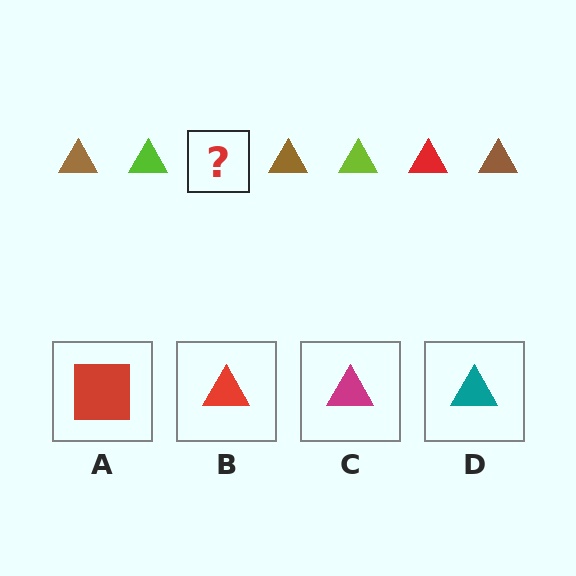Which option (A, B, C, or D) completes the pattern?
B.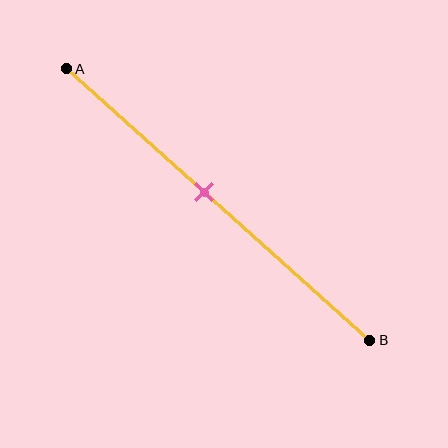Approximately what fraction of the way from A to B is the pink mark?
The pink mark is approximately 45% of the way from A to B.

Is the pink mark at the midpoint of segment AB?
No, the mark is at about 45% from A, not at the 50% midpoint.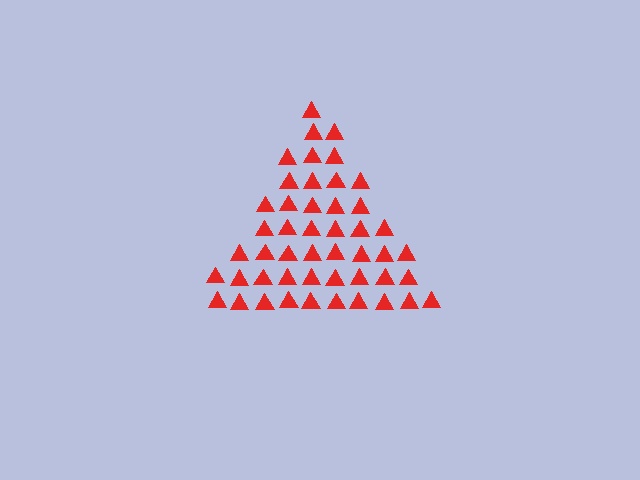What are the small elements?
The small elements are triangles.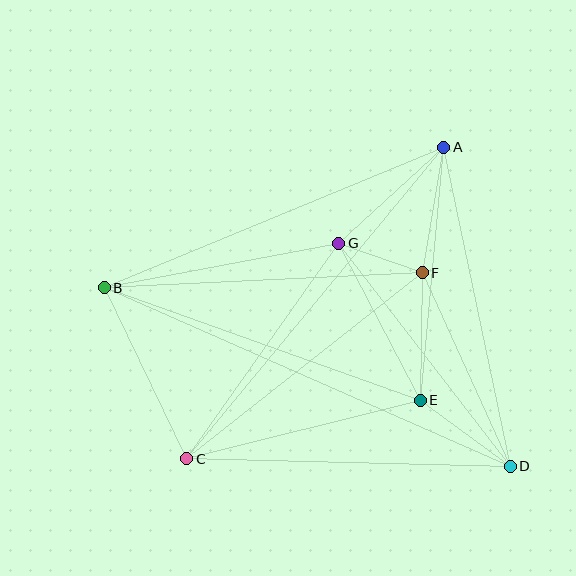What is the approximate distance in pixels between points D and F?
The distance between D and F is approximately 213 pixels.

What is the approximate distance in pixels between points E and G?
The distance between E and G is approximately 177 pixels.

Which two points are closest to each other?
Points F and G are closest to each other.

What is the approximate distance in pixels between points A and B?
The distance between A and B is approximately 367 pixels.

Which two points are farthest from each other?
Points B and D are farthest from each other.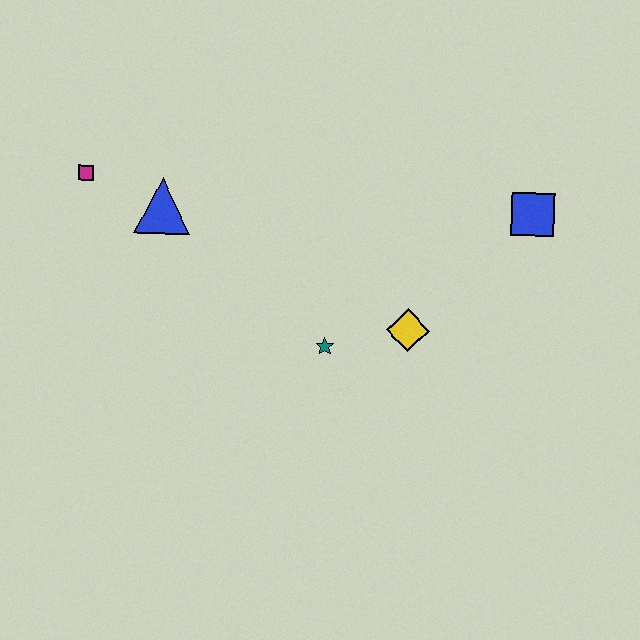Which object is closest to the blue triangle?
The magenta square is closest to the blue triangle.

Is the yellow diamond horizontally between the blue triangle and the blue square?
Yes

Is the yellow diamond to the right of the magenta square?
Yes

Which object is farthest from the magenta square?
The blue square is farthest from the magenta square.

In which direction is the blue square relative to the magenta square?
The blue square is to the right of the magenta square.